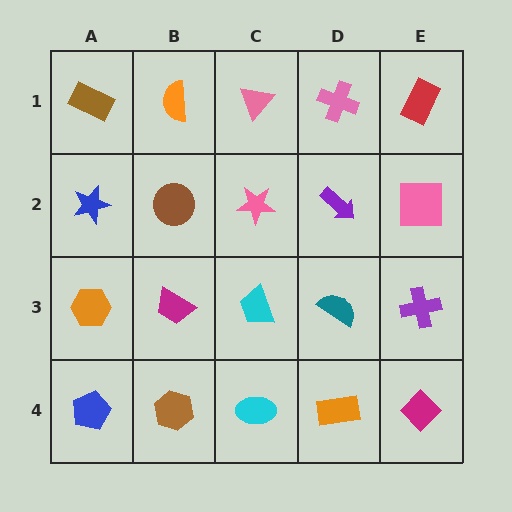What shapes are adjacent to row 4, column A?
An orange hexagon (row 3, column A), a brown hexagon (row 4, column B).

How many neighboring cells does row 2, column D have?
4.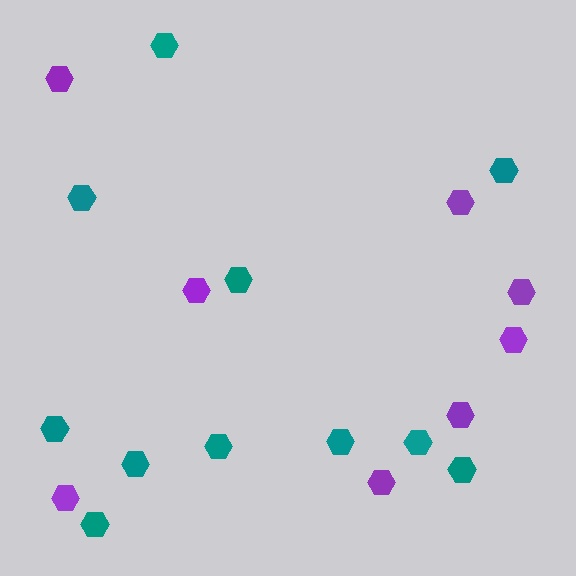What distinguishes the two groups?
There are 2 groups: one group of purple hexagons (8) and one group of teal hexagons (11).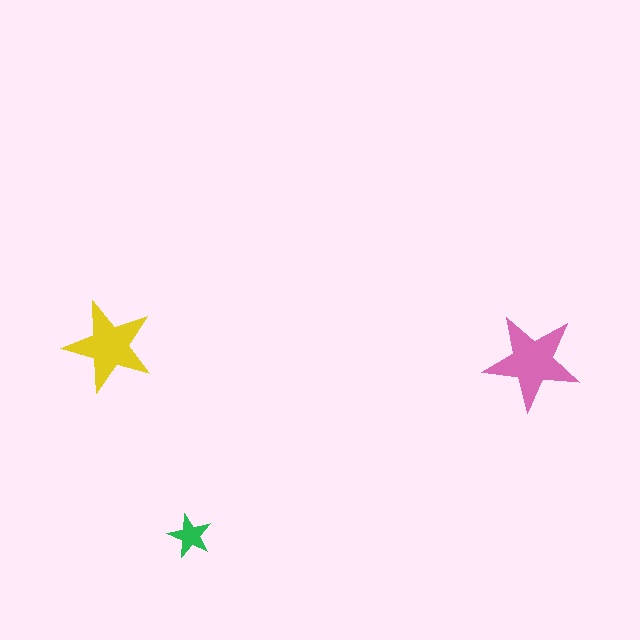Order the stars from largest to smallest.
the pink one, the yellow one, the green one.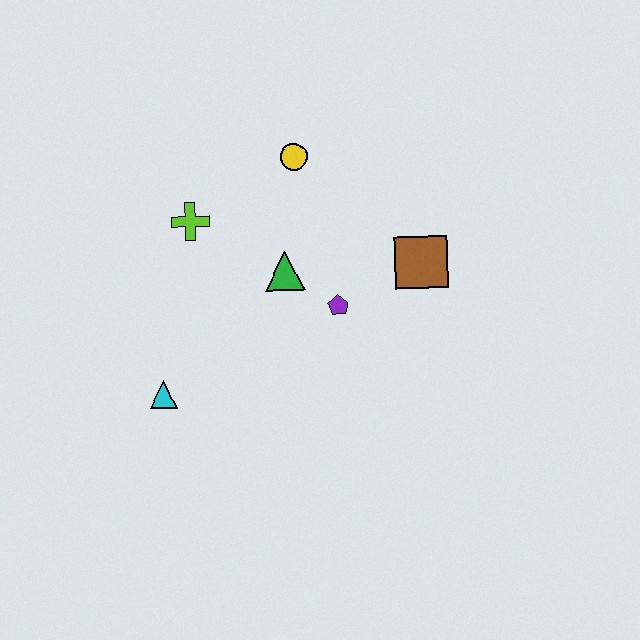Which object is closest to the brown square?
The purple pentagon is closest to the brown square.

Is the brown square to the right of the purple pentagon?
Yes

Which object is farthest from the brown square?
The cyan triangle is farthest from the brown square.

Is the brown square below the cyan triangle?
No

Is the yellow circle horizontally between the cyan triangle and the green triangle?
No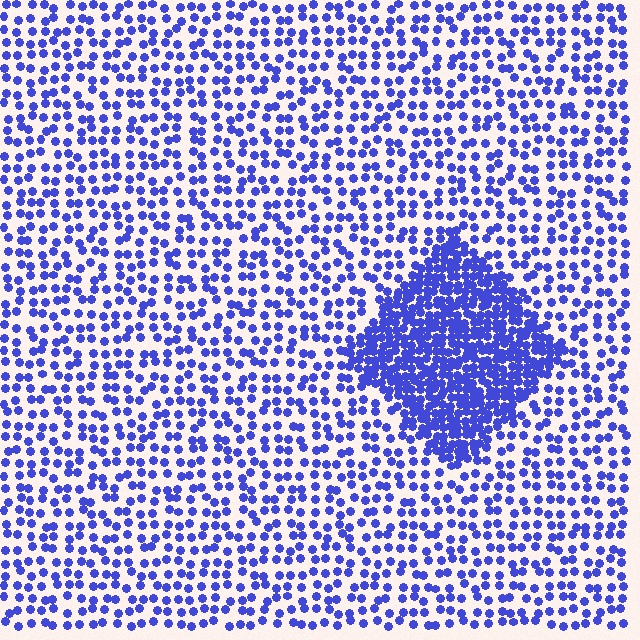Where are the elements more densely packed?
The elements are more densely packed inside the diamond boundary.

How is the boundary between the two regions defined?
The boundary is defined by a change in element density (approximately 2.7x ratio). All elements are the same color, size, and shape.